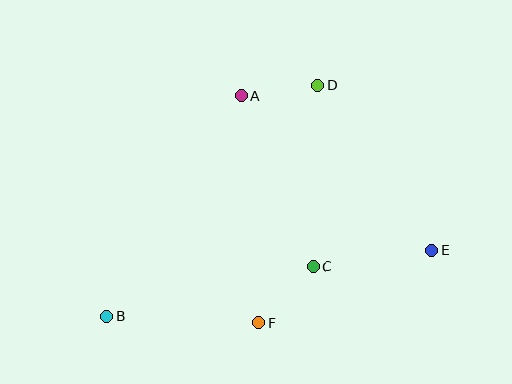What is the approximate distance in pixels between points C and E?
The distance between C and E is approximately 120 pixels.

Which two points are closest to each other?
Points A and D are closest to each other.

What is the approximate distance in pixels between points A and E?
The distance between A and E is approximately 246 pixels.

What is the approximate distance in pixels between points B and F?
The distance between B and F is approximately 152 pixels.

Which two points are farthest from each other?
Points B and E are farthest from each other.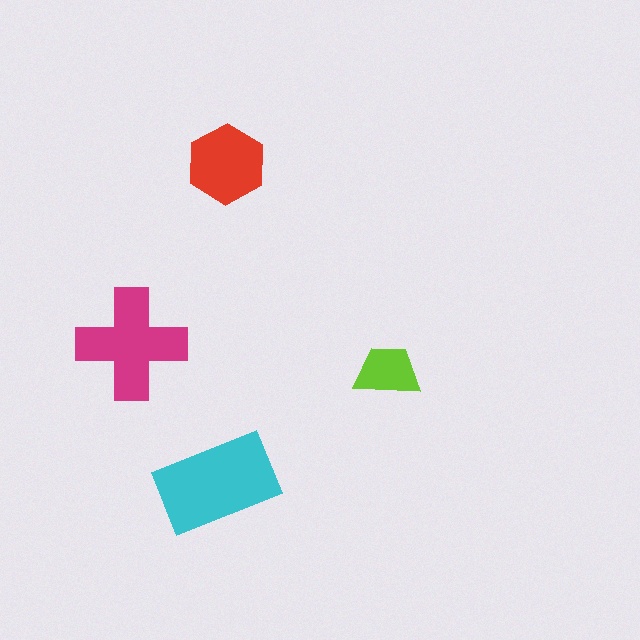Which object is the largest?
The cyan rectangle.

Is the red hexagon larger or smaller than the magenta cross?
Smaller.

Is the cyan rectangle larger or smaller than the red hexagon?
Larger.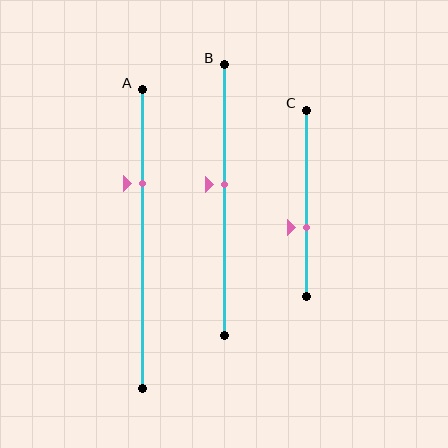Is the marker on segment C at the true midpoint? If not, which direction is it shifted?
No, the marker on segment C is shifted downward by about 13% of the segment length.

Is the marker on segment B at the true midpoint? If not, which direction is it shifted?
No, the marker on segment B is shifted upward by about 6% of the segment length.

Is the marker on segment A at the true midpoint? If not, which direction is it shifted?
No, the marker on segment A is shifted upward by about 19% of the segment length.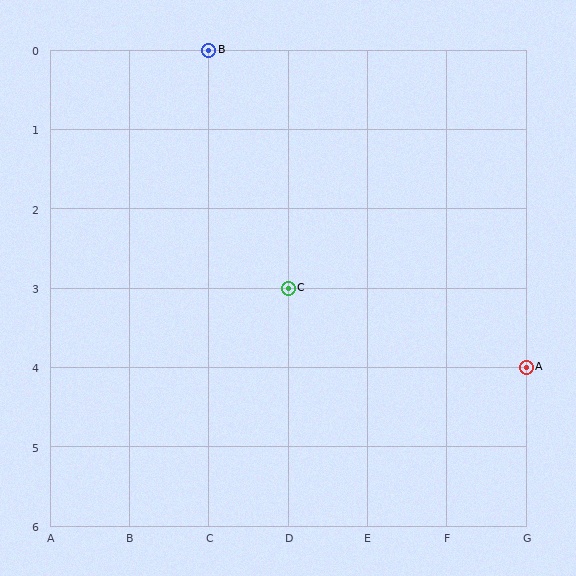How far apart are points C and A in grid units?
Points C and A are 3 columns and 1 row apart (about 3.2 grid units diagonally).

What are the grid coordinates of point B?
Point B is at grid coordinates (C, 0).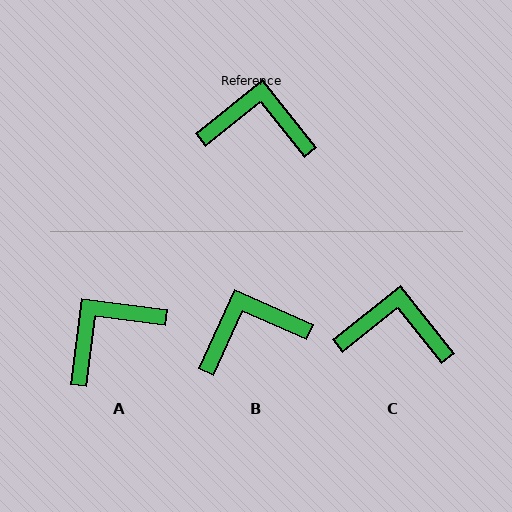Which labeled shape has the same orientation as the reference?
C.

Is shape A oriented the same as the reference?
No, it is off by about 44 degrees.